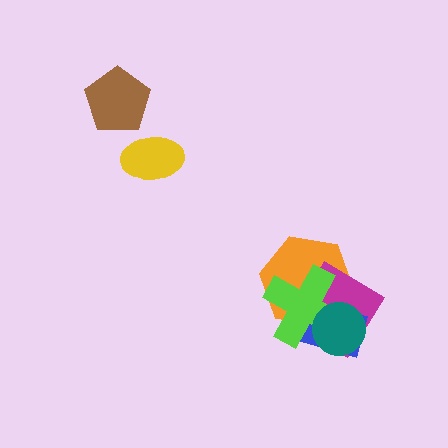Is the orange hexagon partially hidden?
Yes, it is partially covered by another shape.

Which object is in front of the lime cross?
The teal circle is in front of the lime cross.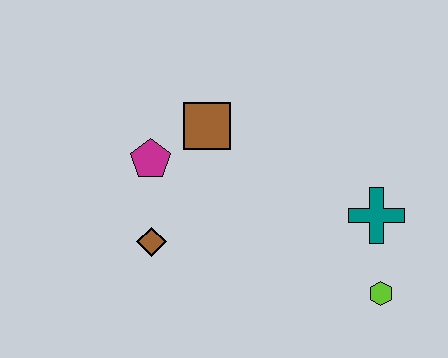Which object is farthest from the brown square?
The lime hexagon is farthest from the brown square.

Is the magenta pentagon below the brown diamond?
No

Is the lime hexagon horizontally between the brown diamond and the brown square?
No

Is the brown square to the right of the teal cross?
No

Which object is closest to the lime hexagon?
The teal cross is closest to the lime hexagon.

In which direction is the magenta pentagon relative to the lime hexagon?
The magenta pentagon is to the left of the lime hexagon.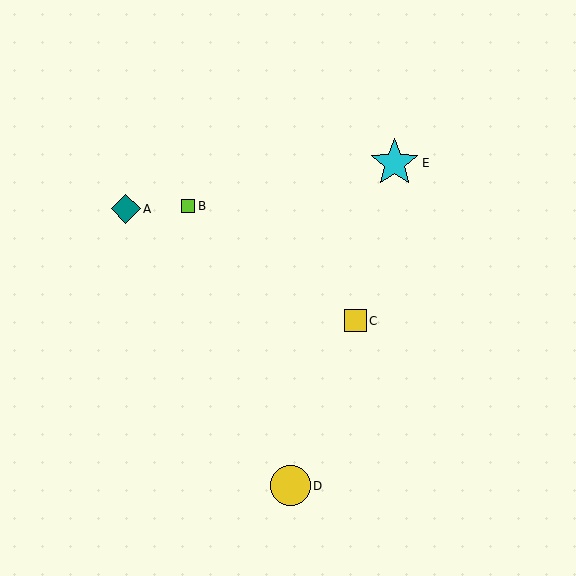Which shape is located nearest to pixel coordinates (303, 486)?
The yellow circle (labeled D) at (290, 486) is nearest to that location.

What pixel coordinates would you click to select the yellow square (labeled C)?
Click at (355, 321) to select the yellow square C.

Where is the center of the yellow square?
The center of the yellow square is at (355, 321).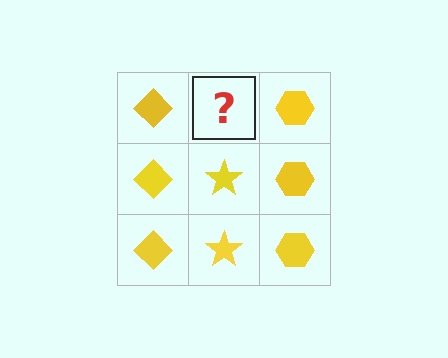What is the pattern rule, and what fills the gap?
The rule is that each column has a consistent shape. The gap should be filled with a yellow star.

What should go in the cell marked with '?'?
The missing cell should contain a yellow star.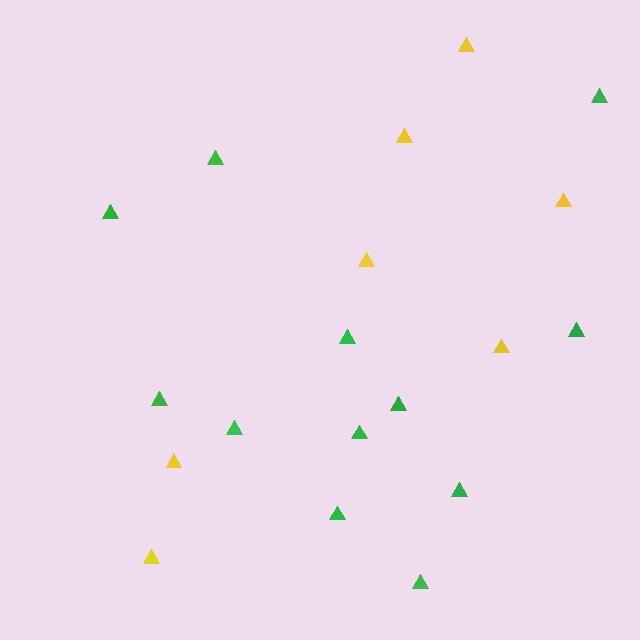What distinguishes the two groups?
There are 2 groups: one group of yellow triangles (7) and one group of green triangles (12).